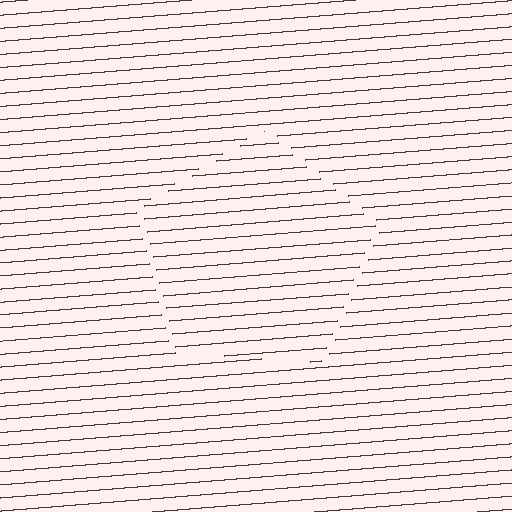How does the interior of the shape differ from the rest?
The interior of the shape contains the same grating, shifted by half a period — the contour is defined by the phase discontinuity where line-ends from the inner and outer gratings abut.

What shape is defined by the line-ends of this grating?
An illusory pentagon. The interior of the shape contains the same grating, shifted by half a period — the contour is defined by the phase discontinuity where line-ends from the inner and outer gratings abut.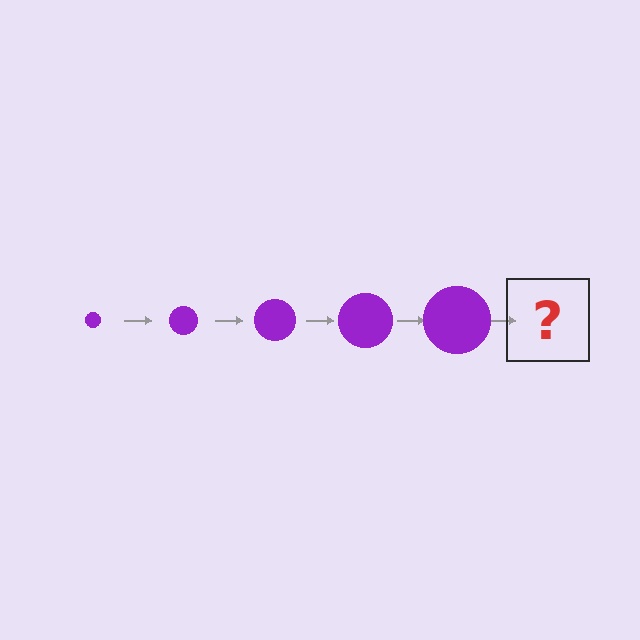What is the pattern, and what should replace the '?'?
The pattern is that the circle gets progressively larger each step. The '?' should be a purple circle, larger than the previous one.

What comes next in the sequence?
The next element should be a purple circle, larger than the previous one.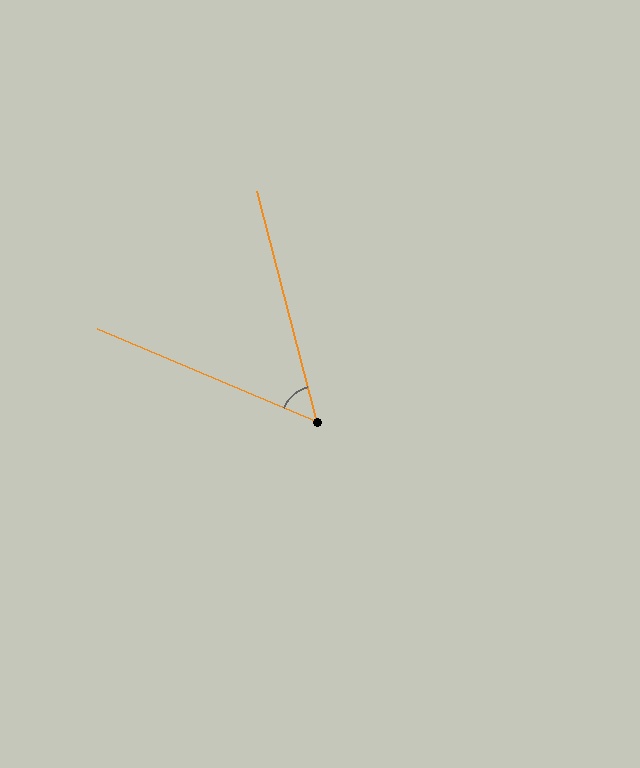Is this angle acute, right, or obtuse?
It is acute.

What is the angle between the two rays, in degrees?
Approximately 53 degrees.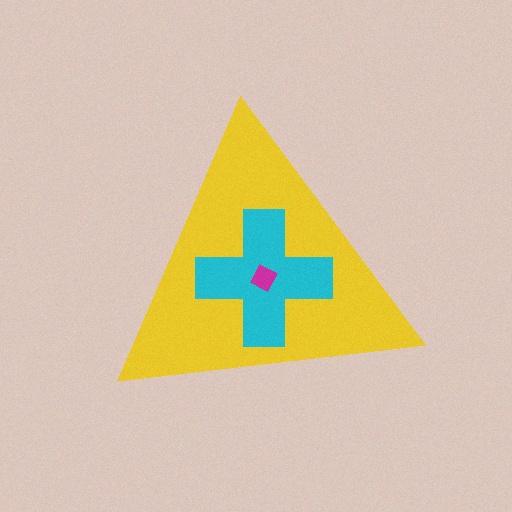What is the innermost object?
The magenta diamond.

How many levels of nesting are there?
3.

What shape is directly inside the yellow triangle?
The cyan cross.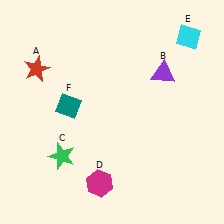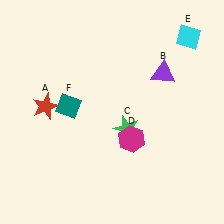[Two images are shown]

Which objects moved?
The objects that moved are: the red star (A), the green star (C), the magenta hexagon (D).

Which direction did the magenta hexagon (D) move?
The magenta hexagon (D) moved up.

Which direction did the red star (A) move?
The red star (A) moved down.